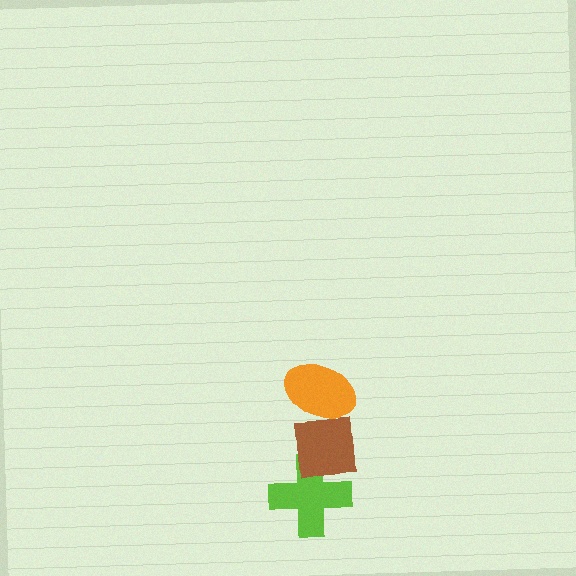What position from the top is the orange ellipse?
The orange ellipse is 1st from the top.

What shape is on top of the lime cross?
The brown square is on top of the lime cross.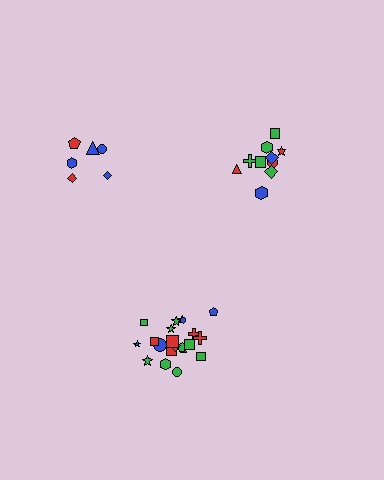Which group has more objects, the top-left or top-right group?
The top-right group.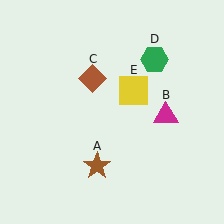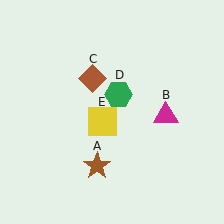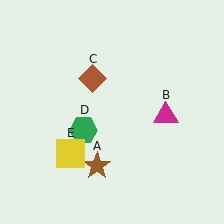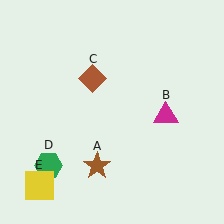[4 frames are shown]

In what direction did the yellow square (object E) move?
The yellow square (object E) moved down and to the left.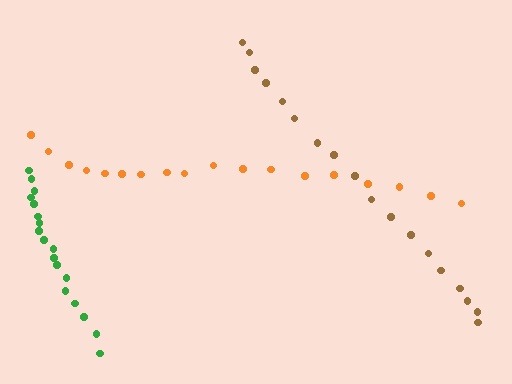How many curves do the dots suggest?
There are 3 distinct paths.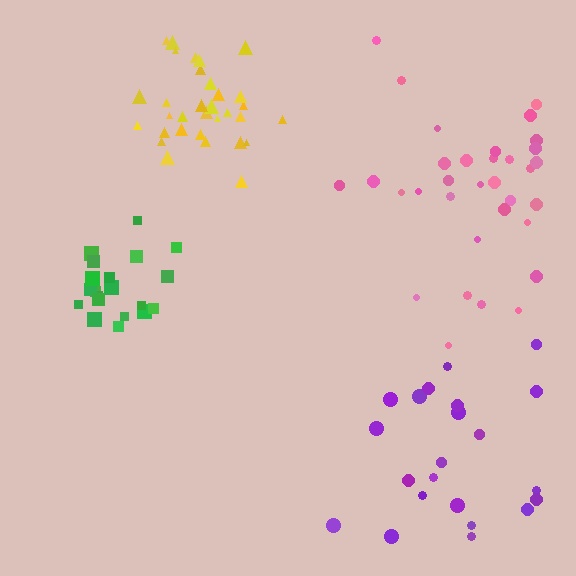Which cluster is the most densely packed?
Green.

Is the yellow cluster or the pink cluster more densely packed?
Yellow.